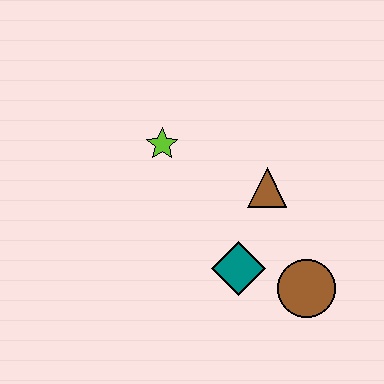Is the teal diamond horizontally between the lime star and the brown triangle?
Yes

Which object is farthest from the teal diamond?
The lime star is farthest from the teal diamond.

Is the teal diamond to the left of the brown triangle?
Yes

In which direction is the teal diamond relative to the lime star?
The teal diamond is below the lime star.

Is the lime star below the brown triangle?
No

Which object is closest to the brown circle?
The teal diamond is closest to the brown circle.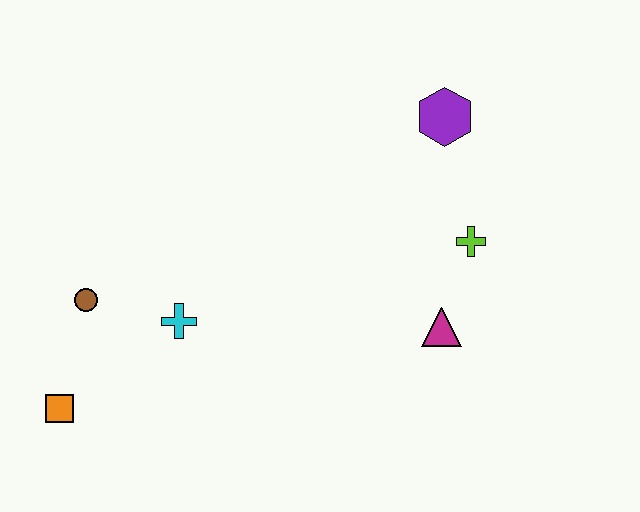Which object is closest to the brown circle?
The cyan cross is closest to the brown circle.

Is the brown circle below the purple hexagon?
Yes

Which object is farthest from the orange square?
The purple hexagon is farthest from the orange square.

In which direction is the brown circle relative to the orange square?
The brown circle is above the orange square.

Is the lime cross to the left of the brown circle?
No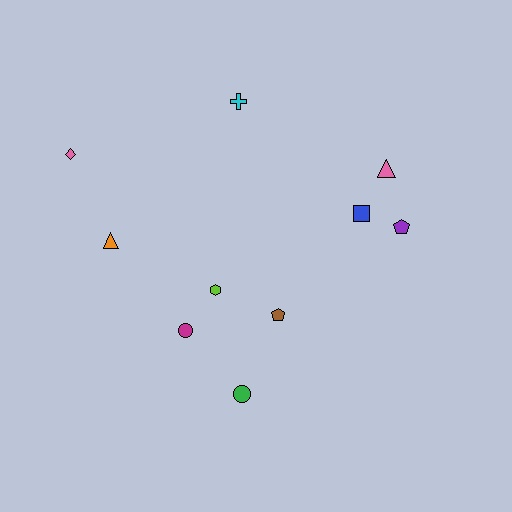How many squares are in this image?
There is 1 square.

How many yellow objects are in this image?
There are no yellow objects.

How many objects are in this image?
There are 10 objects.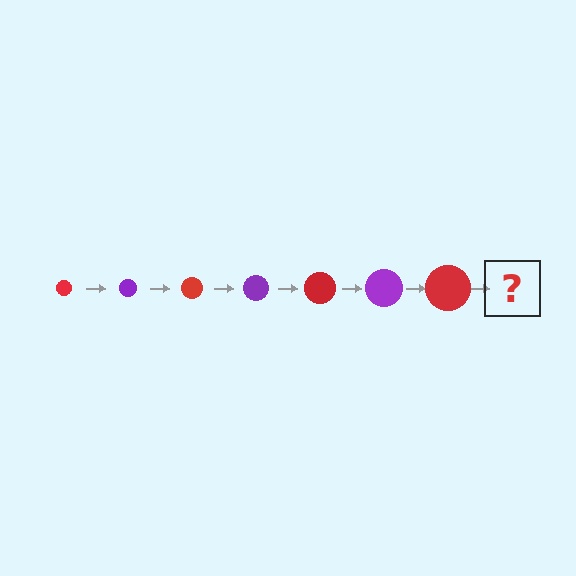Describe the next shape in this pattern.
It should be a purple circle, larger than the previous one.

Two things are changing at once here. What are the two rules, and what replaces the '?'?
The two rules are that the circle grows larger each step and the color cycles through red and purple. The '?' should be a purple circle, larger than the previous one.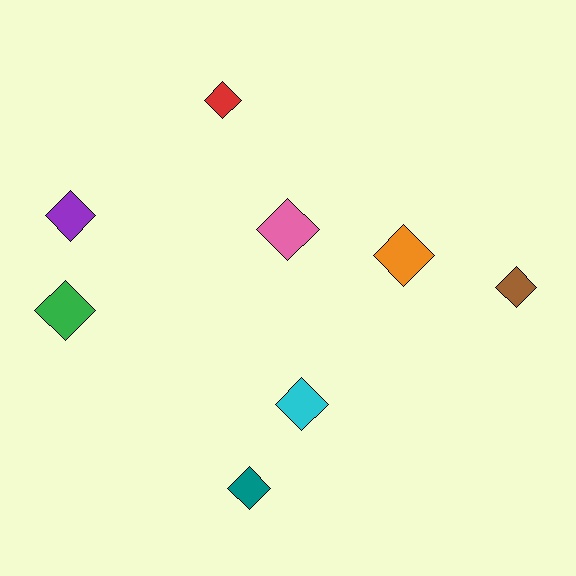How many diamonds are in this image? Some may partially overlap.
There are 8 diamonds.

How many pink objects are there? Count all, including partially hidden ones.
There is 1 pink object.